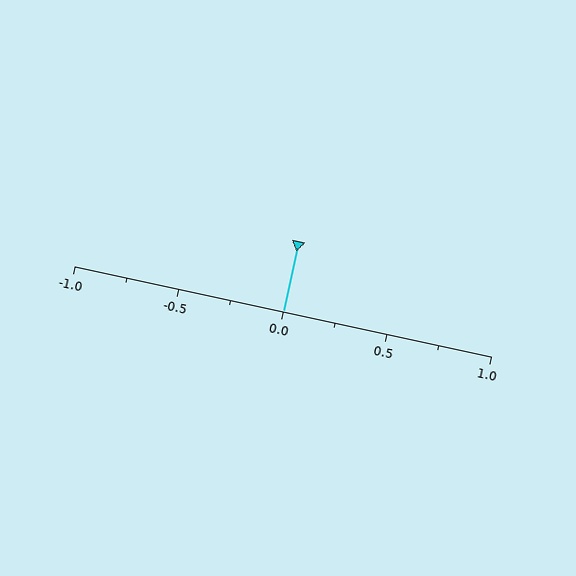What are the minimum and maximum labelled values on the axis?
The axis runs from -1.0 to 1.0.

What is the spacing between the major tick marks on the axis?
The major ticks are spaced 0.5 apart.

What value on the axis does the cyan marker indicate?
The marker indicates approximately 0.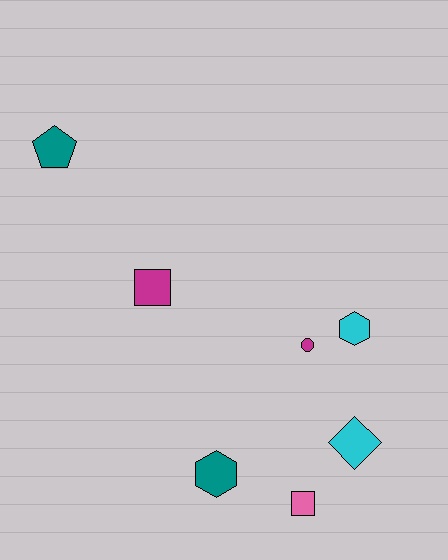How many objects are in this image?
There are 7 objects.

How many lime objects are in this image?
There are no lime objects.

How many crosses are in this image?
There are no crosses.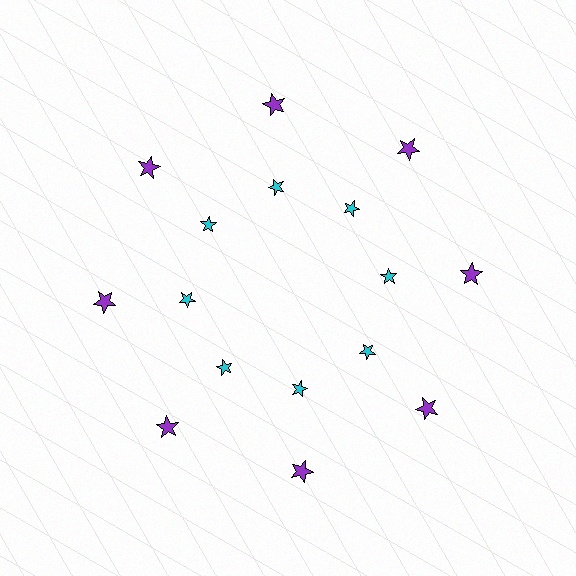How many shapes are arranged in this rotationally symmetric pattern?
There are 16 shapes, arranged in 8 groups of 2.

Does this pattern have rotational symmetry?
Yes, this pattern has 8-fold rotational symmetry. It looks the same after rotating 45 degrees around the center.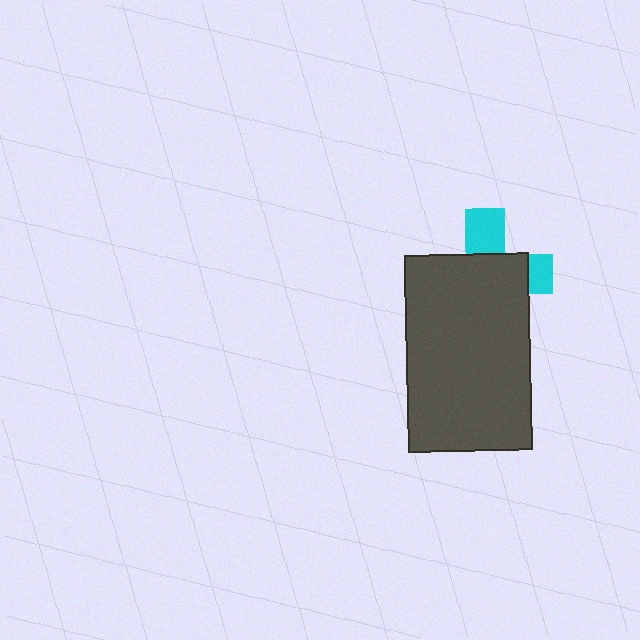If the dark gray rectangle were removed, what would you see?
You would see the complete cyan cross.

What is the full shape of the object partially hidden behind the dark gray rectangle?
The partially hidden object is a cyan cross.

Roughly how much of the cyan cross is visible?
A small part of it is visible (roughly 31%).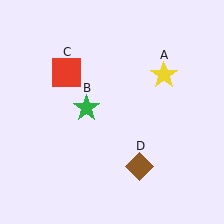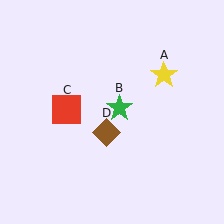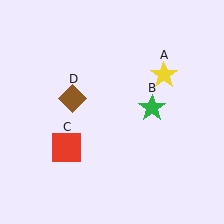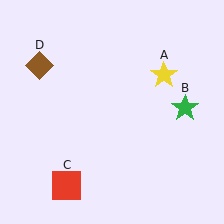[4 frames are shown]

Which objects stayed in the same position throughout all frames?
Yellow star (object A) remained stationary.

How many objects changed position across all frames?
3 objects changed position: green star (object B), red square (object C), brown diamond (object D).